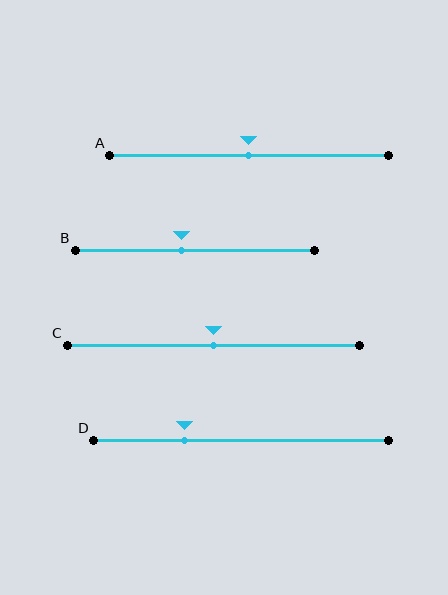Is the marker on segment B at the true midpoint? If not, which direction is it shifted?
No, the marker on segment B is shifted to the left by about 6% of the segment length.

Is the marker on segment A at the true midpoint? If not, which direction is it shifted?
Yes, the marker on segment A is at the true midpoint.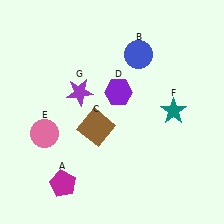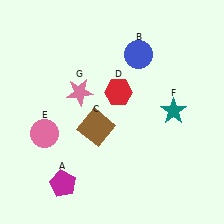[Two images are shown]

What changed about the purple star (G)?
In Image 1, G is purple. In Image 2, it changed to pink.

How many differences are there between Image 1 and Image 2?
There are 2 differences between the two images.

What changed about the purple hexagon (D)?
In Image 1, D is purple. In Image 2, it changed to red.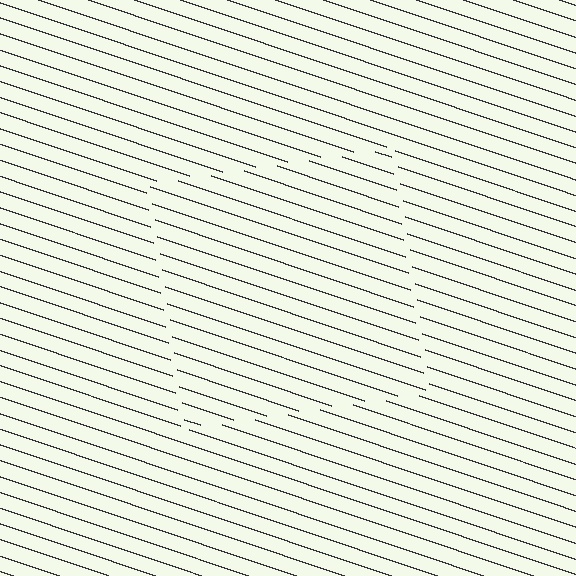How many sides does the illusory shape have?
4 sides — the line-ends trace a square.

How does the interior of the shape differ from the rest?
The interior of the shape contains the same grating, shifted by half a period — the contour is defined by the phase discontinuity where line-ends from the inner and outer gratings abut.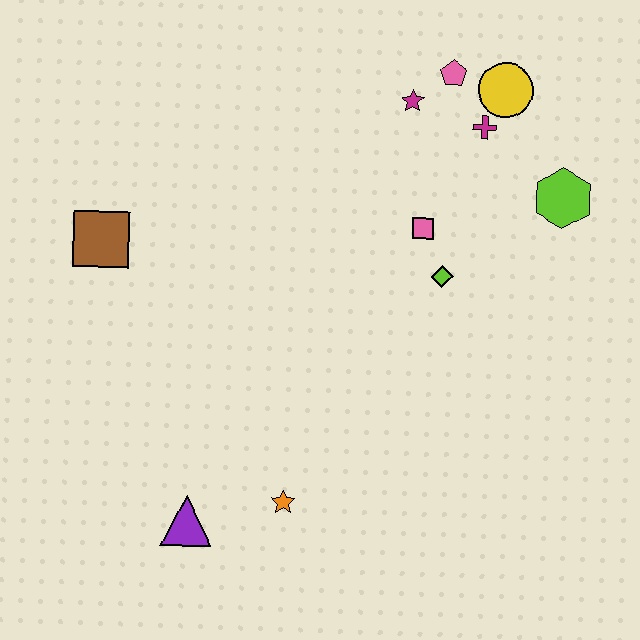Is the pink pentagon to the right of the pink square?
Yes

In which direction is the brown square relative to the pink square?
The brown square is to the left of the pink square.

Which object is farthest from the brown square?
The lime hexagon is farthest from the brown square.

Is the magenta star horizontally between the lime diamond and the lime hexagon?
No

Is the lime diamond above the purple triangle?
Yes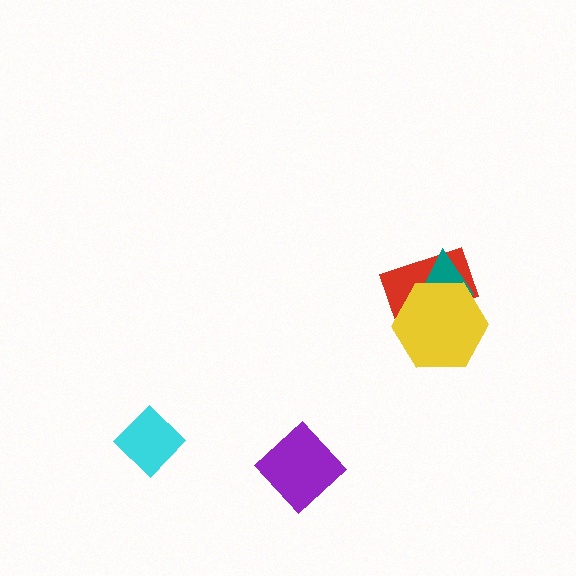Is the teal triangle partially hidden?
Yes, it is partially covered by another shape.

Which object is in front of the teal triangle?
The yellow hexagon is in front of the teal triangle.